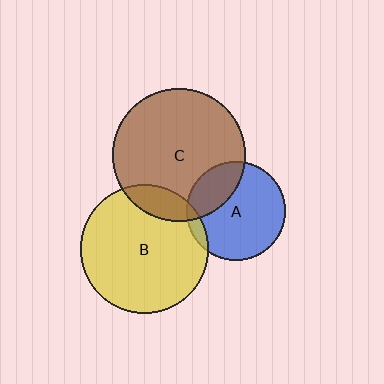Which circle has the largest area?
Circle C (brown).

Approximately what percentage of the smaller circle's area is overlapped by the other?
Approximately 10%.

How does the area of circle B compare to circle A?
Approximately 1.7 times.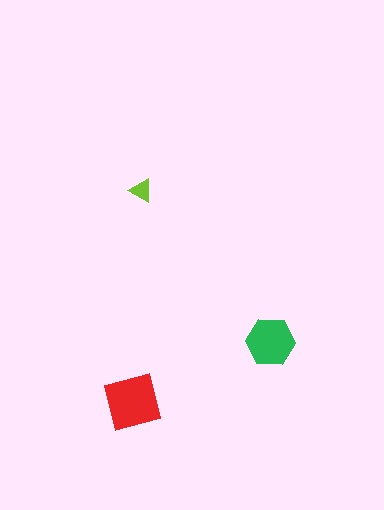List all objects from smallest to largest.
The lime triangle, the green hexagon, the red square.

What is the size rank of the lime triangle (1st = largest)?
3rd.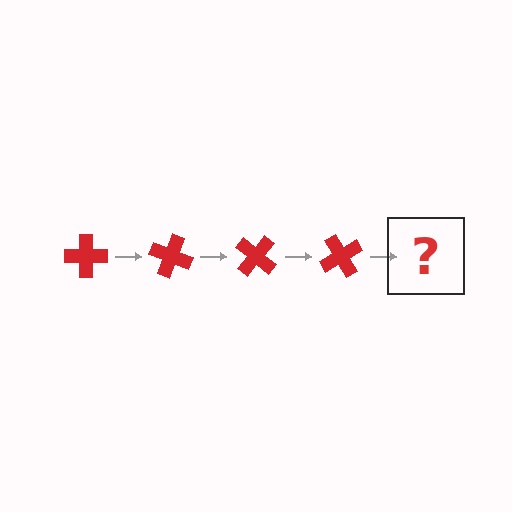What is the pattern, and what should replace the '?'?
The pattern is that the cross rotates 20 degrees each step. The '?' should be a red cross rotated 80 degrees.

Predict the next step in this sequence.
The next step is a red cross rotated 80 degrees.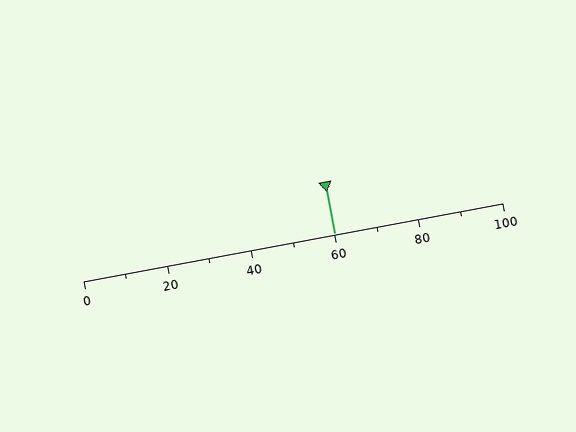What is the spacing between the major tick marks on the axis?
The major ticks are spaced 20 apart.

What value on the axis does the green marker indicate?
The marker indicates approximately 60.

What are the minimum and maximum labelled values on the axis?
The axis runs from 0 to 100.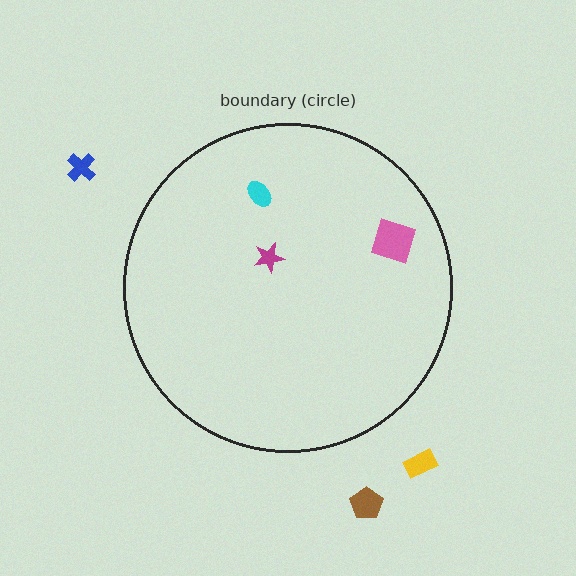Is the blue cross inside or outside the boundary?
Outside.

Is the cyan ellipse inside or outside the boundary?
Inside.